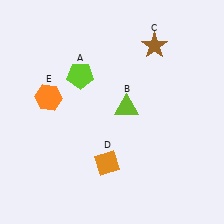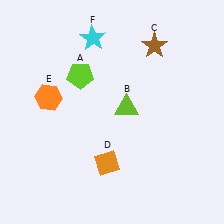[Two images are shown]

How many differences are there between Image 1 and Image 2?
There is 1 difference between the two images.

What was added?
A cyan star (F) was added in Image 2.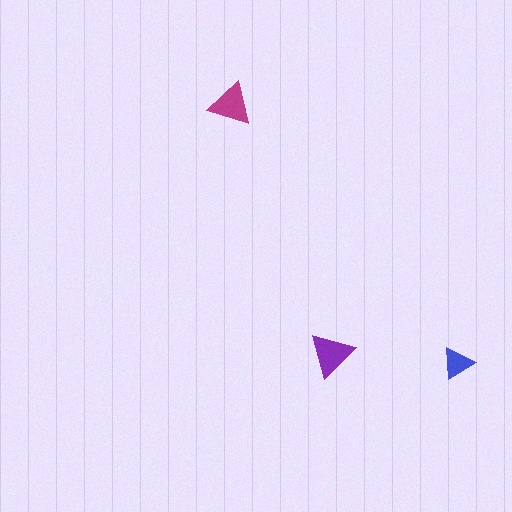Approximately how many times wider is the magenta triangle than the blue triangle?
About 1.5 times wider.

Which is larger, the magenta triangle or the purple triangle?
The purple one.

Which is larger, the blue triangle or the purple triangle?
The purple one.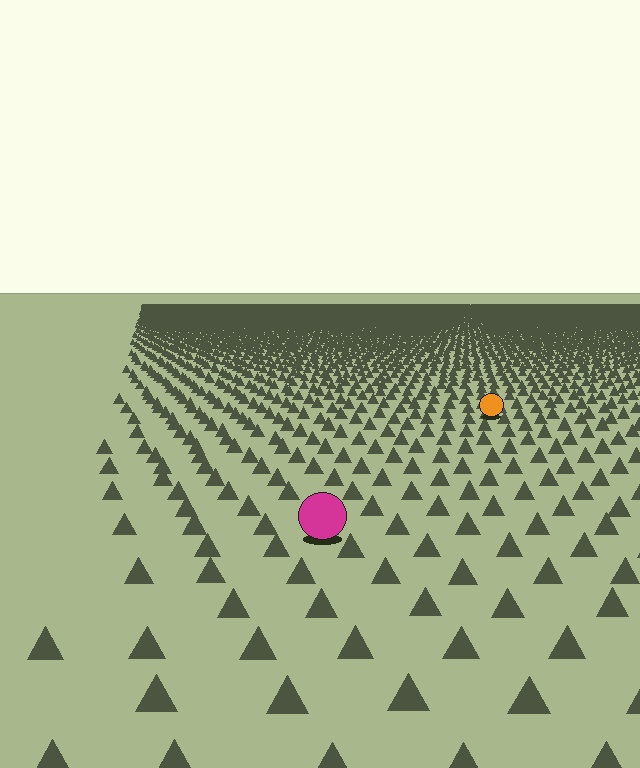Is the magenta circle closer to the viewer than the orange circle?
Yes. The magenta circle is closer — you can tell from the texture gradient: the ground texture is coarser near it.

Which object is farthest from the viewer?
The orange circle is farthest from the viewer. It appears smaller and the ground texture around it is denser.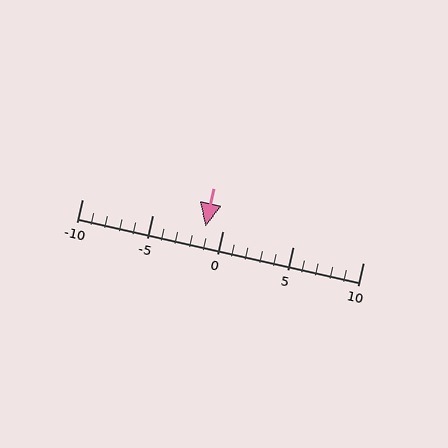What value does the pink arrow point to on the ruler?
The pink arrow points to approximately -1.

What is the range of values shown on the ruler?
The ruler shows values from -10 to 10.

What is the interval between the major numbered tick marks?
The major tick marks are spaced 5 units apart.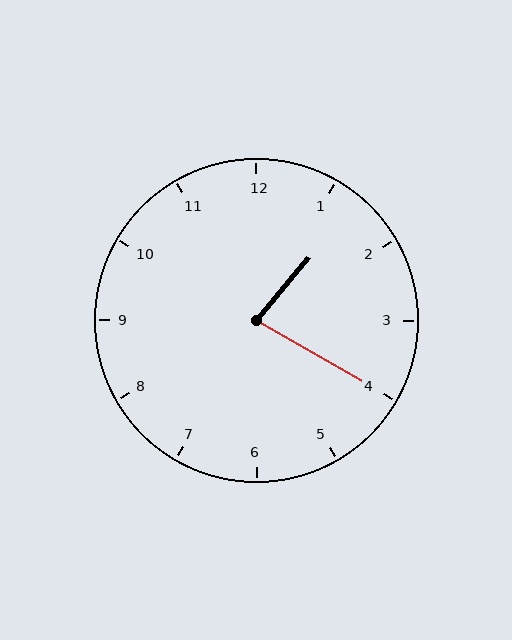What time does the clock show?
1:20.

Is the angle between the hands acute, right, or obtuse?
It is acute.